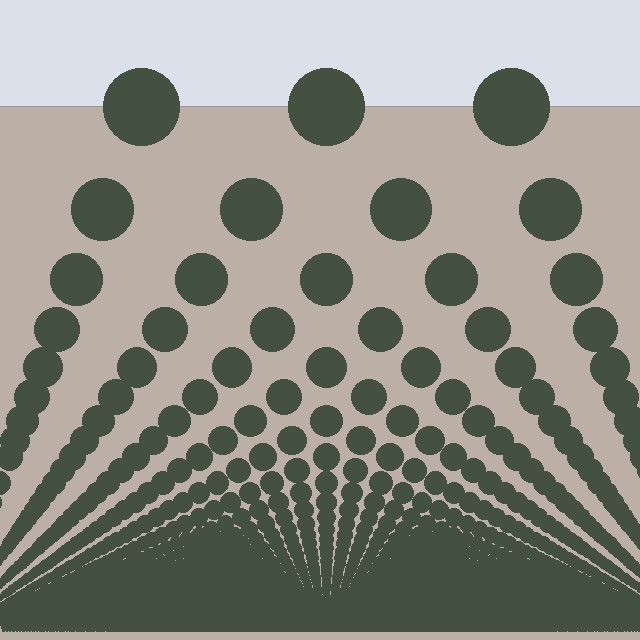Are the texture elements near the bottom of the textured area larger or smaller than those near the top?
Smaller. The gradient is inverted — elements near the bottom are smaller and denser.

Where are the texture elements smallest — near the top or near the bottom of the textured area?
Near the bottom.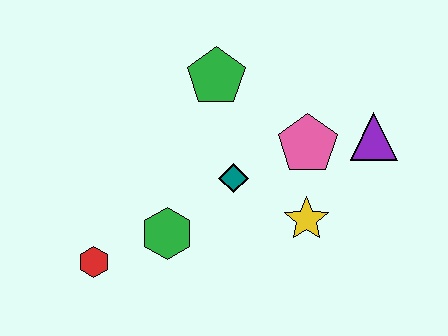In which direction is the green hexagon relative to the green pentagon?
The green hexagon is below the green pentagon.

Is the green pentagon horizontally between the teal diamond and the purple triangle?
No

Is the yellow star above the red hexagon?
Yes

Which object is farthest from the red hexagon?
The purple triangle is farthest from the red hexagon.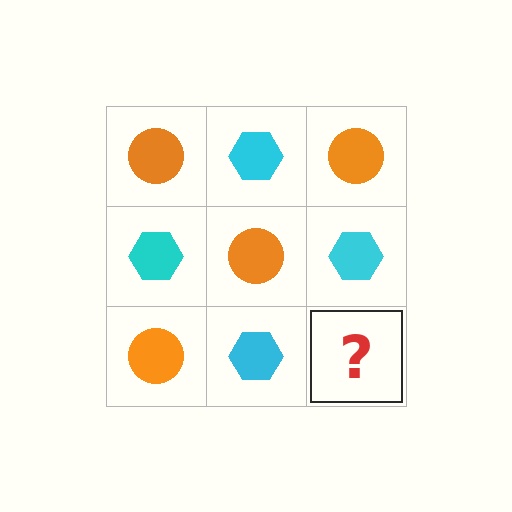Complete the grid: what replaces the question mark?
The question mark should be replaced with an orange circle.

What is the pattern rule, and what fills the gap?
The rule is that it alternates orange circle and cyan hexagon in a checkerboard pattern. The gap should be filled with an orange circle.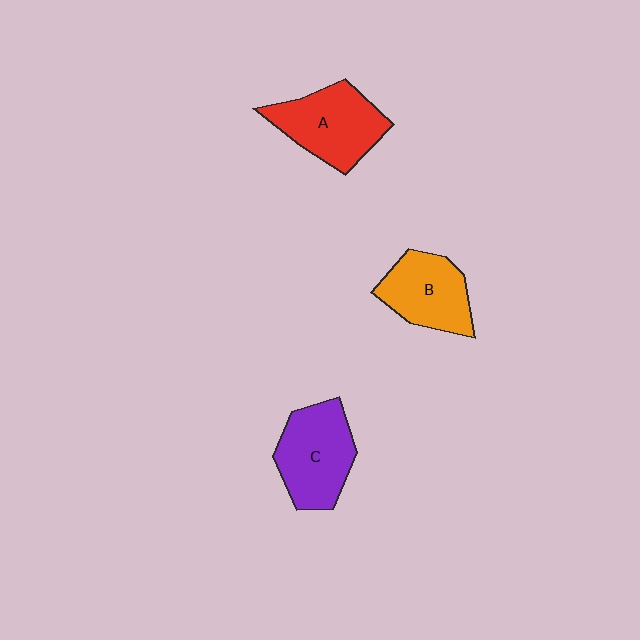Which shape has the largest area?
Shape A (red).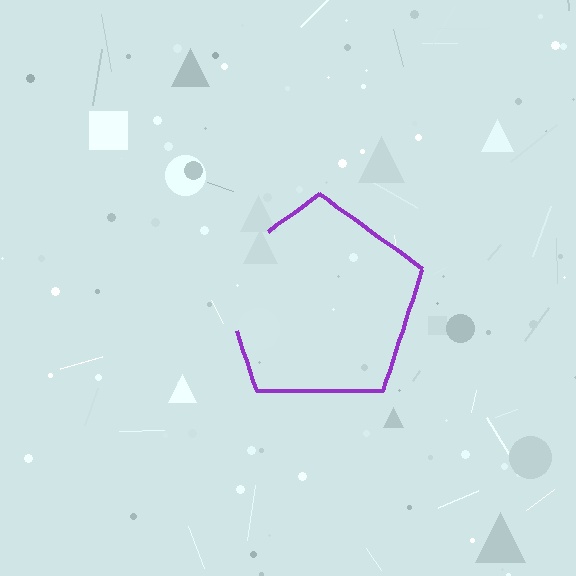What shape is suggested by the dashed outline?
The dashed outline suggests a pentagon.